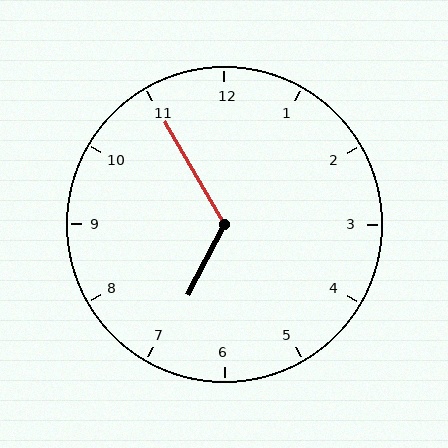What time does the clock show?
6:55.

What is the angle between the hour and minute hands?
Approximately 122 degrees.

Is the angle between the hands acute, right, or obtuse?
It is obtuse.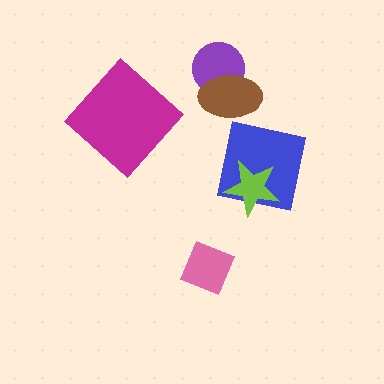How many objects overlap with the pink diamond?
0 objects overlap with the pink diamond.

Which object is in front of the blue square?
The lime star is in front of the blue square.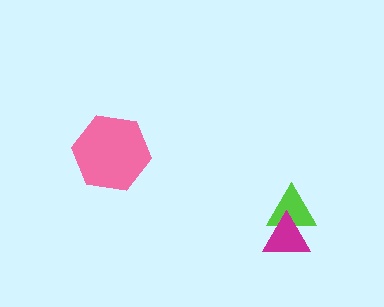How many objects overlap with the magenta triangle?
1 object overlaps with the magenta triangle.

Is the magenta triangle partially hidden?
No, no other shape covers it.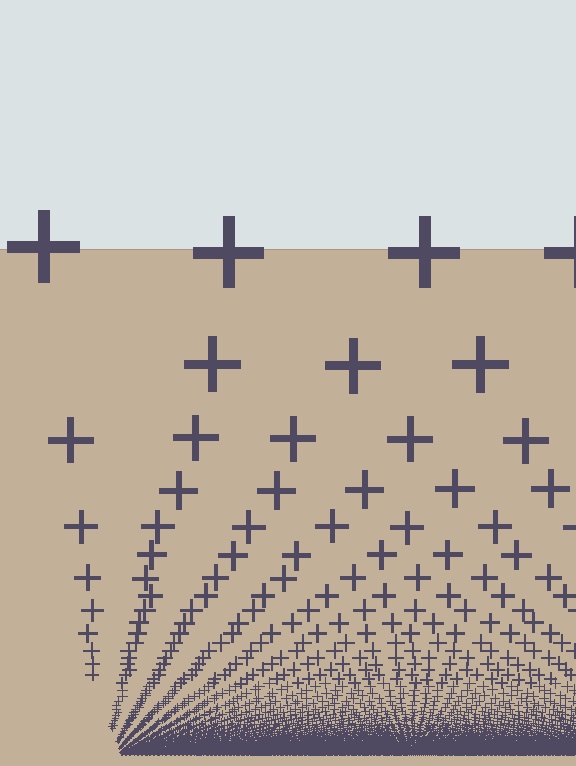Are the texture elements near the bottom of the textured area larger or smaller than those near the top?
Smaller. The gradient is inverted — elements near the bottom are smaller and denser.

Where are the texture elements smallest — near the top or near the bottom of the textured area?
Near the bottom.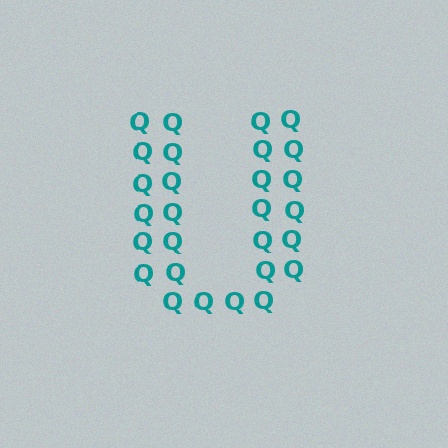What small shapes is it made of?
It is made of small letter Q's.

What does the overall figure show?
The overall figure shows the letter U.